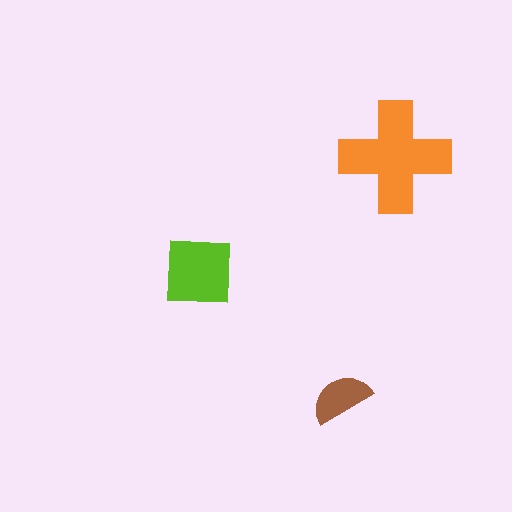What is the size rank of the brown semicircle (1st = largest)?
3rd.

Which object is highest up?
The orange cross is topmost.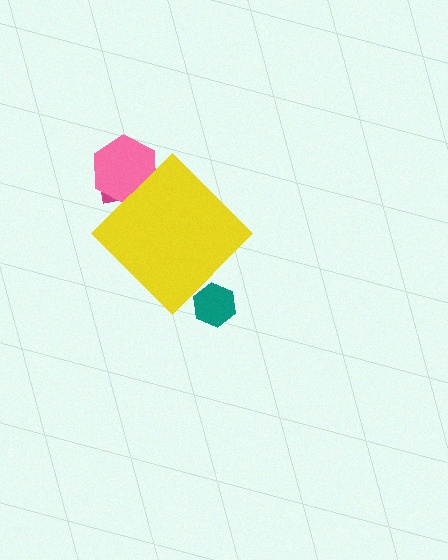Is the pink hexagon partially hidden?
Yes, the pink hexagon is partially hidden behind the yellow diamond.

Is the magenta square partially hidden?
Yes, the magenta square is partially hidden behind the yellow diamond.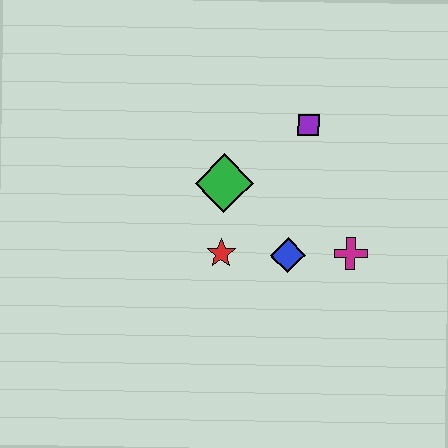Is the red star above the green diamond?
No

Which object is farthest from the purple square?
The red star is farthest from the purple square.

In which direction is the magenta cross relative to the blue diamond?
The magenta cross is to the right of the blue diamond.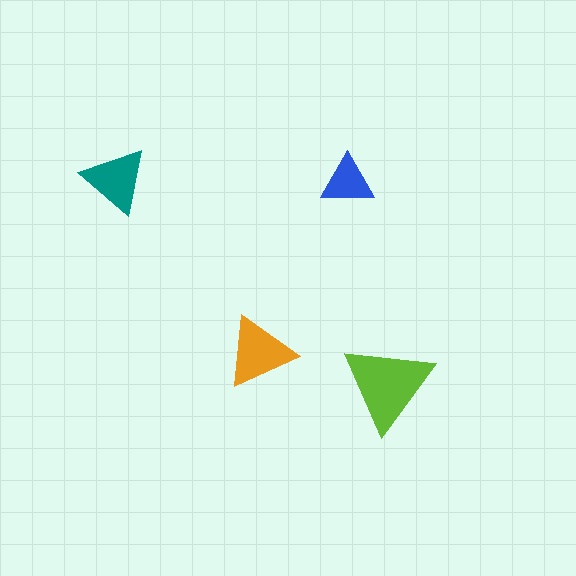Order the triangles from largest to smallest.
the lime one, the orange one, the teal one, the blue one.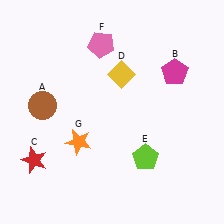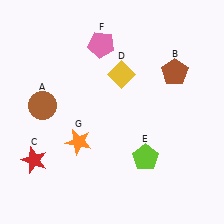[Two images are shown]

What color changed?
The pentagon (B) changed from magenta in Image 1 to brown in Image 2.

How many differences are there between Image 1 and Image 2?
There is 1 difference between the two images.